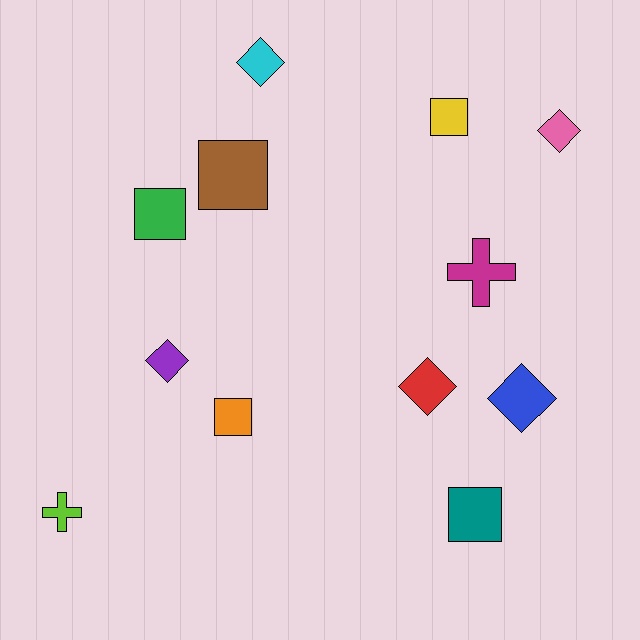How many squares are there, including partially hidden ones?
There are 5 squares.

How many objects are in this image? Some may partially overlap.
There are 12 objects.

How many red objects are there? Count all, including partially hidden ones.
There is 1 red object.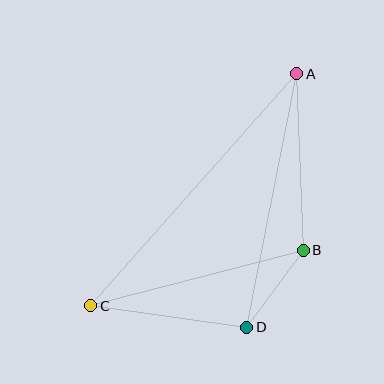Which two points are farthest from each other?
Points A and C are farthest from each other.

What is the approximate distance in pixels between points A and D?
The distance between A and D is approximately 258 pixels.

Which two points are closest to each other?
Points B and D are closest to each other.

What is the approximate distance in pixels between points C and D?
The distance between C and D is approximately 157 pixels.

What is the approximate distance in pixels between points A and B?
The distance between A and B is approximately 177 pixels.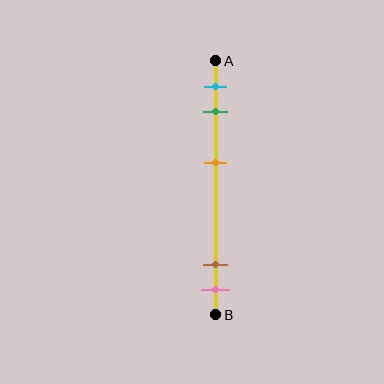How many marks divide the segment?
There are 5 marks dividing the segment.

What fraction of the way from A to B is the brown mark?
The brown mark is approximately 80% (0.8) of the way from A to B.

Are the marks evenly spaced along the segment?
No, the marks are not evenly spaced.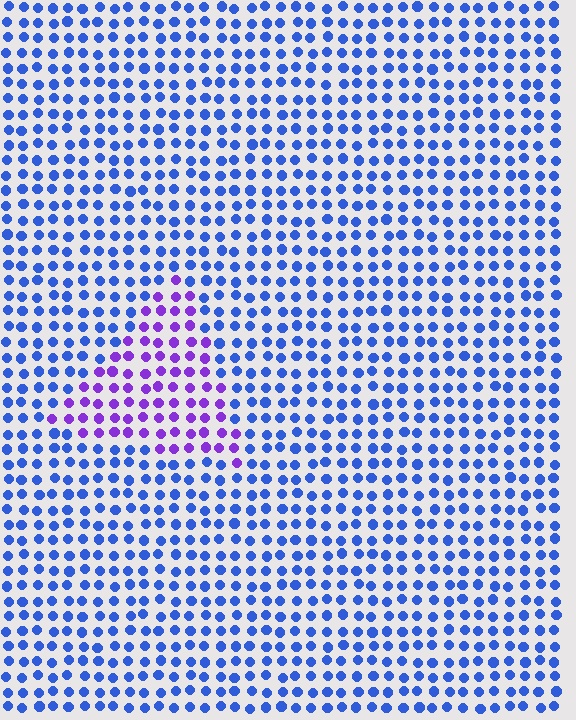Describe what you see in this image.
The image is filled with small blue elements in a uniform arrangement. A triangle-shaped region is visible where the elements are tinted to a slightly different hue, forming a subtle color boundary.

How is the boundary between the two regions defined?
The boundary is defined purely by a slight shift in hue (about 47 degrees). Spacing, size, and orientation are identical on both sides.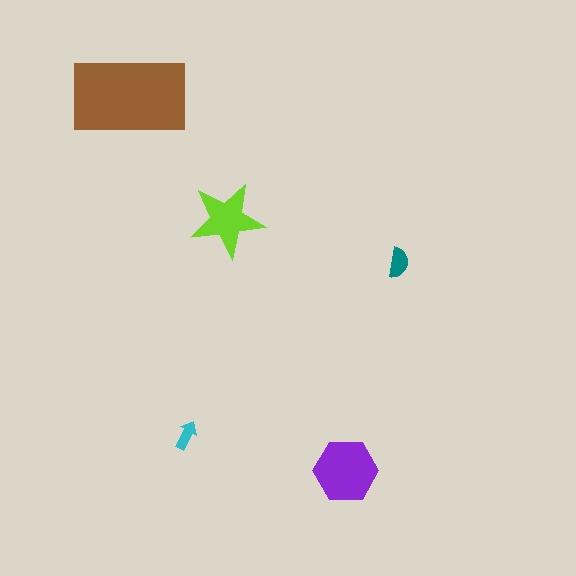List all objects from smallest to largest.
The cyan arrow, the teal semicircle, the lime star, the purple hexagon, the brown rectangle.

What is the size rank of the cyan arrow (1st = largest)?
5th.